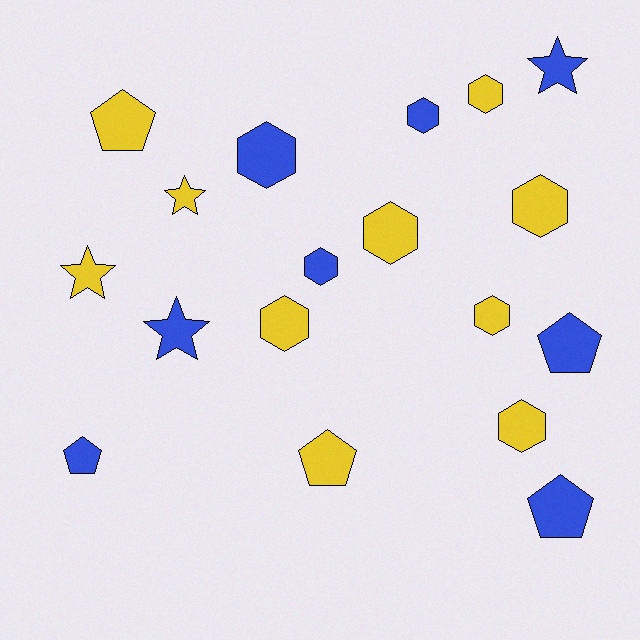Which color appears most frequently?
Yellow, with 10 objects.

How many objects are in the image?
There are 18 objects.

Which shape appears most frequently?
Hexagon, with 9 objects.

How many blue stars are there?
There are 2 blue stars.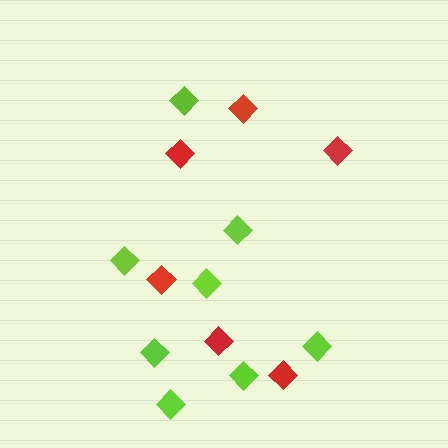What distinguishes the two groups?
There are 2 groups: one group of red diamonds (6) and one group of lime diamonds (8).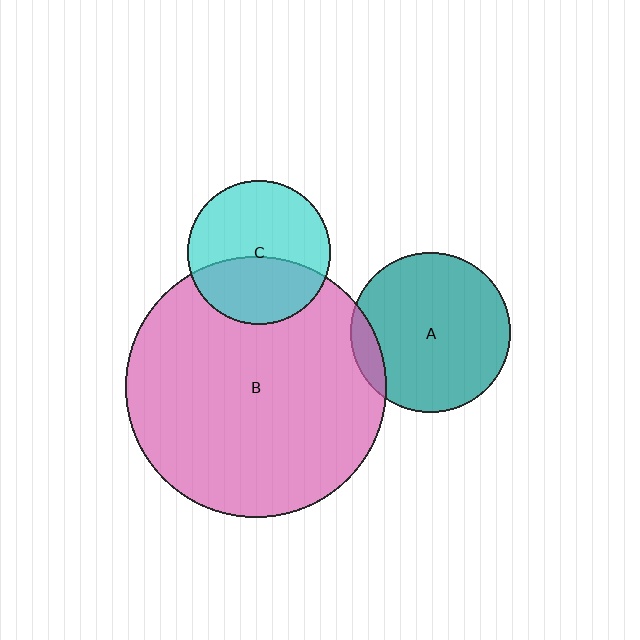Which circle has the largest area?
Circle B (pink).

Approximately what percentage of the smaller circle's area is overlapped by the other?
Approximately 10%.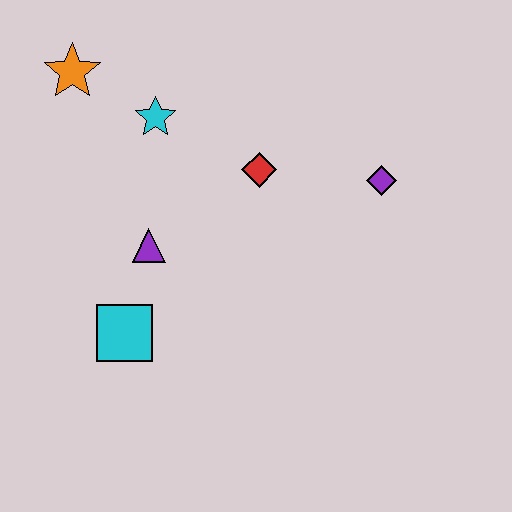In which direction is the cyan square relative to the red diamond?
The cyan square is below the red diamond.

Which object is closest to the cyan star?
The orange star is closest to the cyan star.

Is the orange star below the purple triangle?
No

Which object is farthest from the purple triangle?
The purple diamond is farthest from the purple triangle.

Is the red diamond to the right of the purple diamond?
No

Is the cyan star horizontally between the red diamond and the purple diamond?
No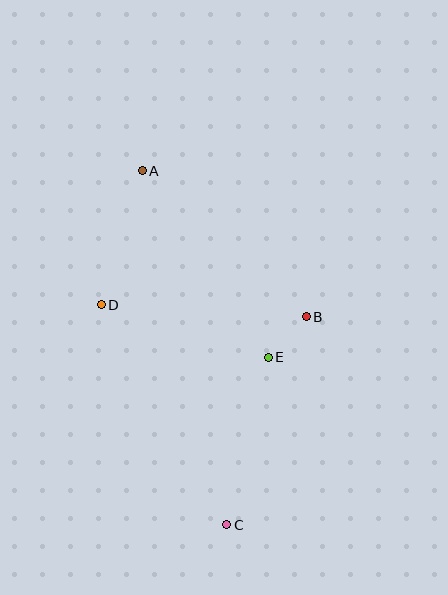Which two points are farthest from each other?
Points A and C are farthest from each other.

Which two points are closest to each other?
Points B and E are closest to each other.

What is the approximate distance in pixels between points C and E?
The distance between C and E is approximately 173 pixels.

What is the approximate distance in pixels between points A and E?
The distance between A and E is approximately 225 pixels.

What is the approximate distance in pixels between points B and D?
The distance between B and D is approximately 205 pixels.